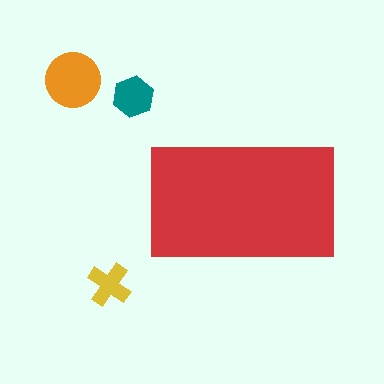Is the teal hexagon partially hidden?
No, the teal hexagon is fully visible.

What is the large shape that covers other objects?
A red rectangle.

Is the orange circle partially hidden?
No, the orange circle is fully visible.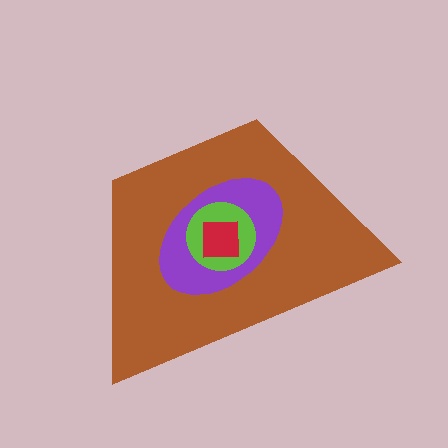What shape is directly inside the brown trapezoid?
The purple ellipse.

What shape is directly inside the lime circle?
The red square.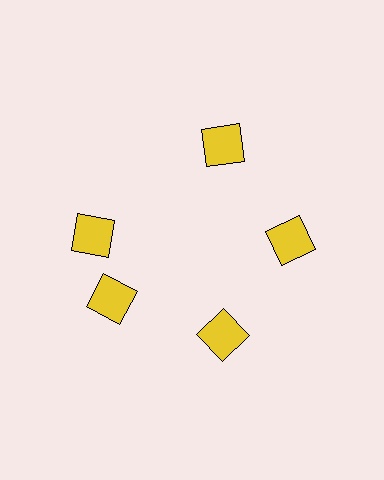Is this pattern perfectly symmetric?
No. The 5 yellow squares are arranged in a ring, but one element near the 10 o'clock position is rotated out of alignment along the ring, breaking the 5-fold rotational symmetry.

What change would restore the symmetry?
The symmetry would be restored by rotating it back into even spacing with its neighbors so that all 5 squares sit at equal angles and equal distance from the center.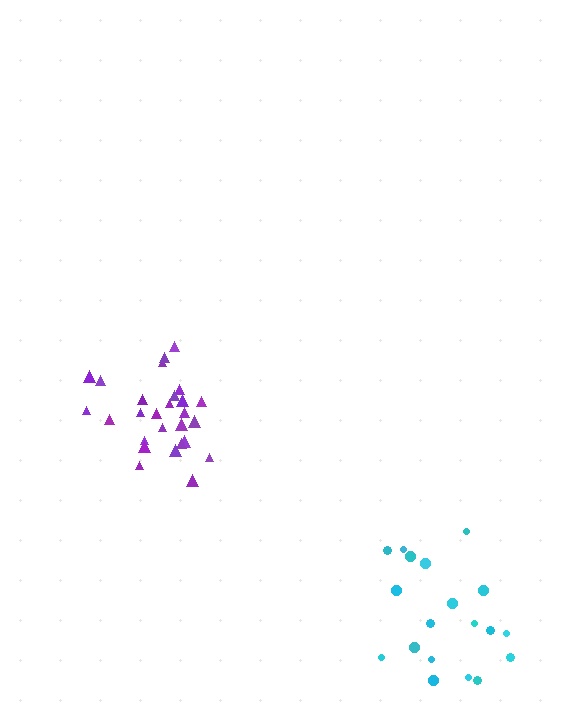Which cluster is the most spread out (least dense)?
Cyan.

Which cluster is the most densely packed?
Purple.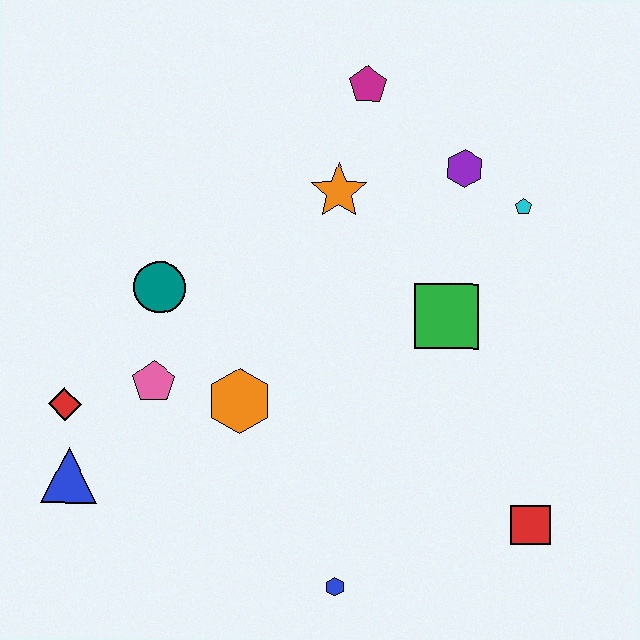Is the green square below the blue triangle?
No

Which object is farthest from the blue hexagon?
The magenta pentagon is farthest from the blue hexagon.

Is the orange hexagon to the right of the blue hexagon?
No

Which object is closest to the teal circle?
The pink pentagon is closest to the teal circle.